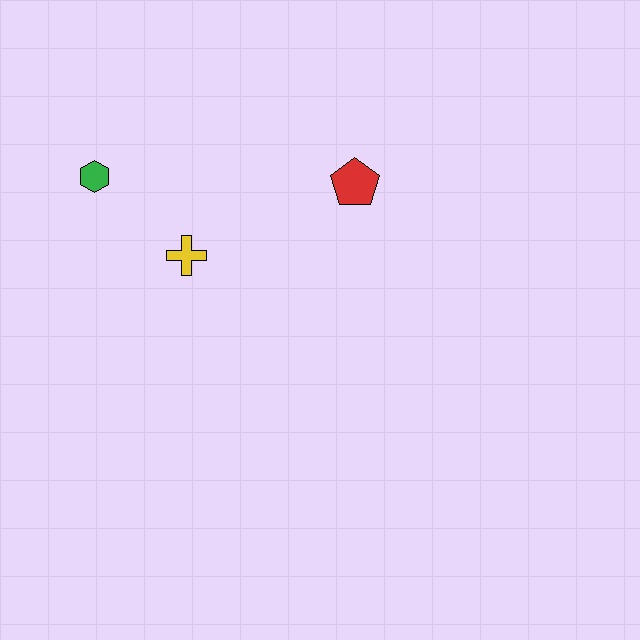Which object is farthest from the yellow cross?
The red pentagon is farthest from the yellow cross.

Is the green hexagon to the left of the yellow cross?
Yes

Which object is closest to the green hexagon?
The yellow cross is closest to the green hexagon.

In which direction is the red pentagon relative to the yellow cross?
The red pentagon is to the right of the yellow cross.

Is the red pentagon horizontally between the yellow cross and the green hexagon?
No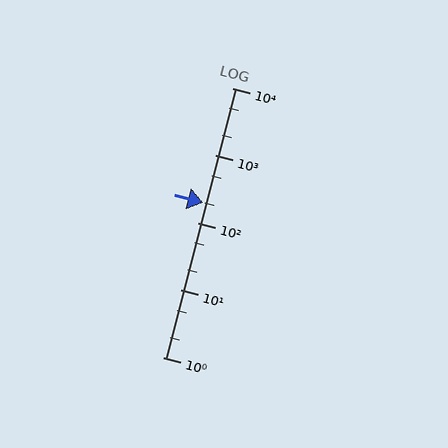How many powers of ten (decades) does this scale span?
The scale spans 4 decades, from 1 to 10000.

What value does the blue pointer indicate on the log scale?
The pointer indicates approximately 200.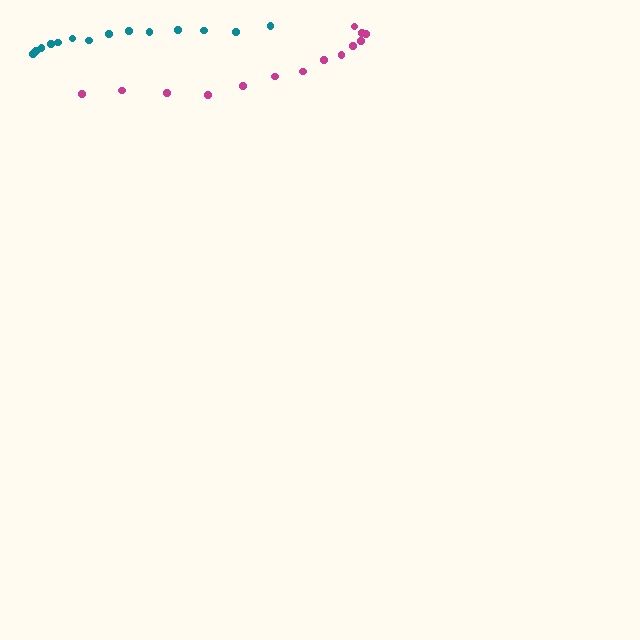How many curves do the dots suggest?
There are 2 distinct paths.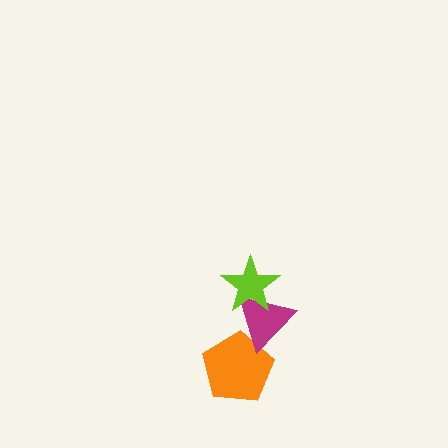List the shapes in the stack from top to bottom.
From top to bottom: the lime star, the magenta triangle, the orange pentagon.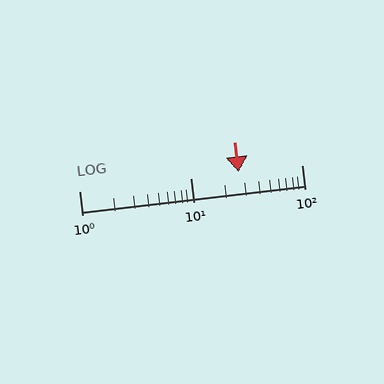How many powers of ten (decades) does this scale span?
The scale spans 2 decades, from 1 to 100.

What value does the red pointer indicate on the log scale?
The pointer indicates approximately 27.